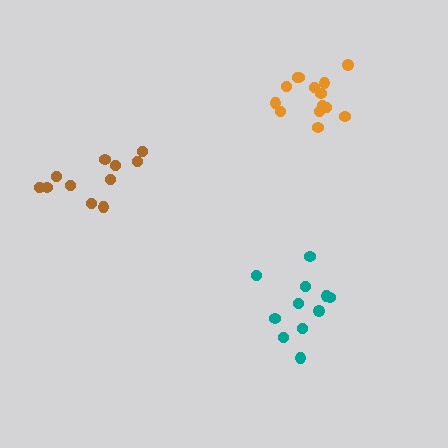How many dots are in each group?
Group 1: 14 dots, Group 2: 11 dots, Group 3: 11 dots (36 total).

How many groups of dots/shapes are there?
There are 3 groups.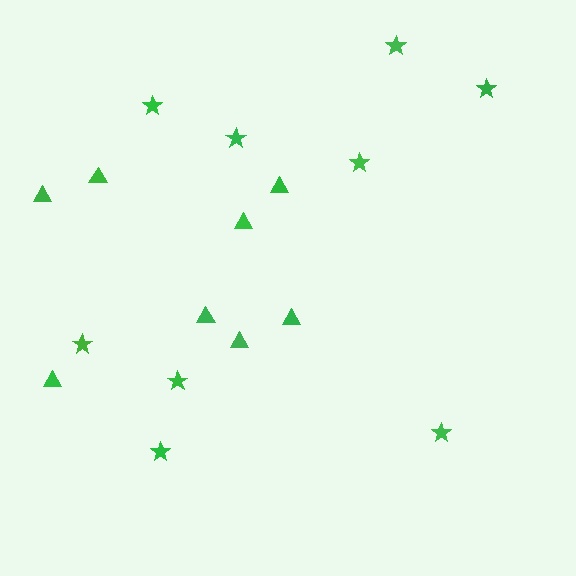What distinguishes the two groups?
There are 2 groups: one group of triangles (8) and one group of stars (9).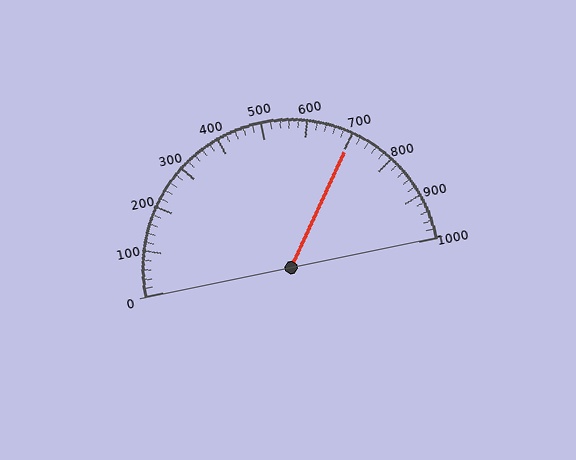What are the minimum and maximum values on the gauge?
The gauge ranges from 0 to 1000.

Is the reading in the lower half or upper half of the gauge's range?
The reading is in the upper half of the range (0 to 1000).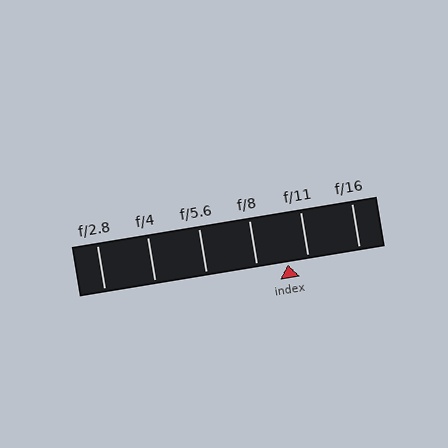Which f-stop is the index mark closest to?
The index mark is closest to f/11.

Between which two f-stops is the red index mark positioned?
The index mark is between f/8 and f/11.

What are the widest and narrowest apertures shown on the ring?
The widest aperture shown is f/2.8 and the narrowest is f/16.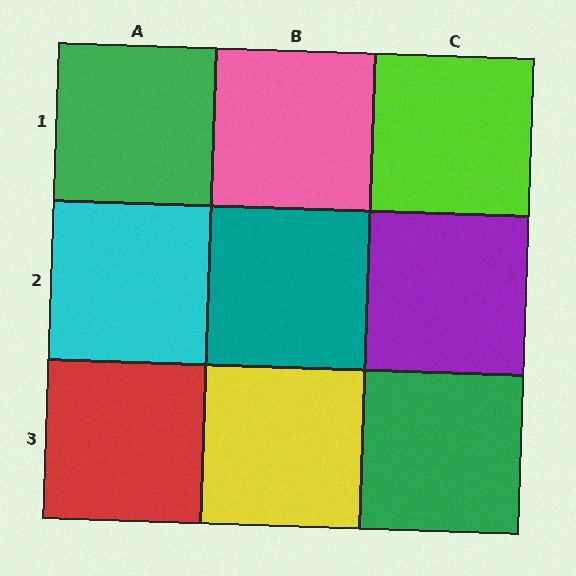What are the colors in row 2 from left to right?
Cyan, teal, purple.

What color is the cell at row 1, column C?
Lime.